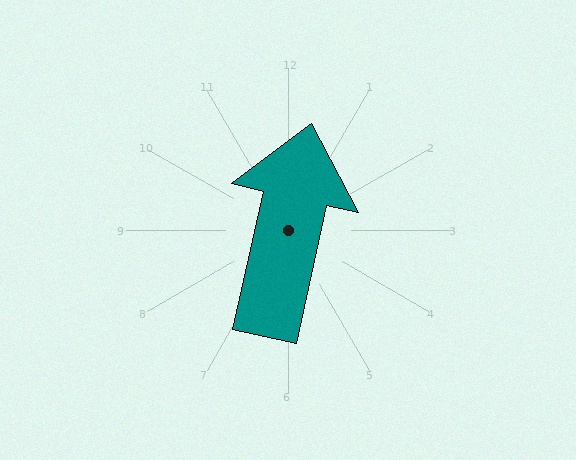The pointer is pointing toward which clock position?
Roughly 12 o'clock.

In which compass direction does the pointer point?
North.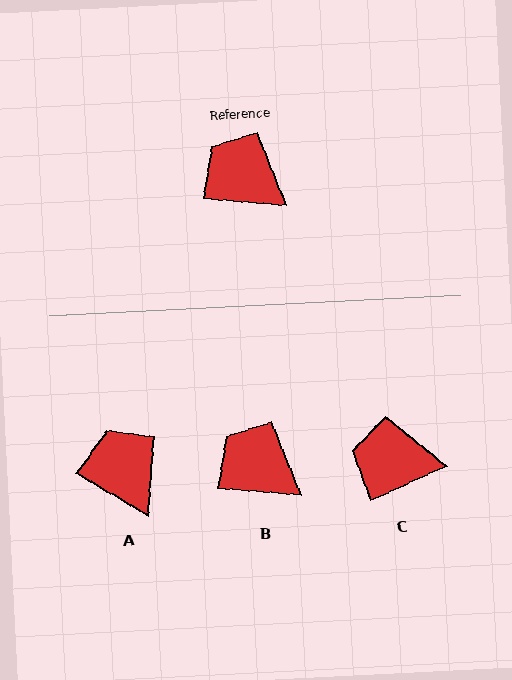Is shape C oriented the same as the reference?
No, it is off by about 29 degrees.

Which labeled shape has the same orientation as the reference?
B.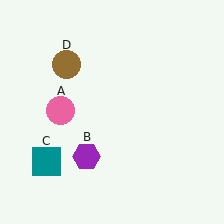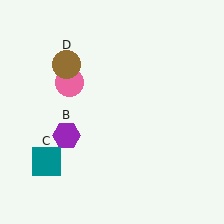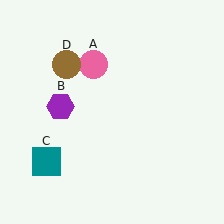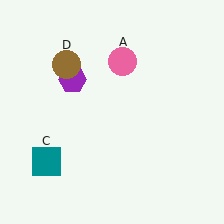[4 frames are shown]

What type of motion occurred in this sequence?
The pink circle (object A), purple hexagon (object B) rotated clockwise around the center of the scene.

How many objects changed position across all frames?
2 objects changed position: pink circle (object A), purple hexagon (object B).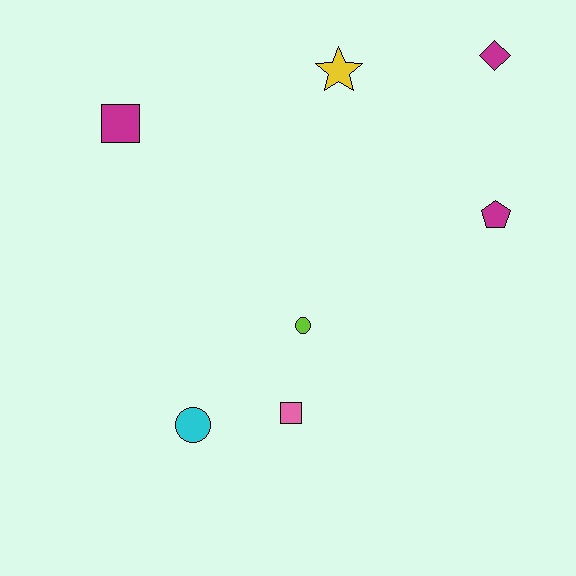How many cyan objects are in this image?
There is 1 cyan object.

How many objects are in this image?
There are 7 objects.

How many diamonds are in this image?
There is 1 diamond.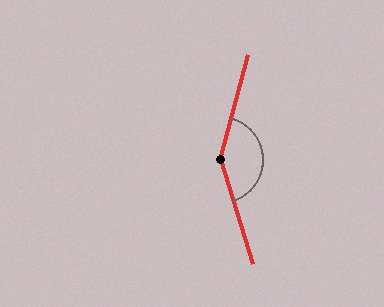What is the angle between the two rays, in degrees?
Approximately 148 degrees.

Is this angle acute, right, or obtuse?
It is obtuse.